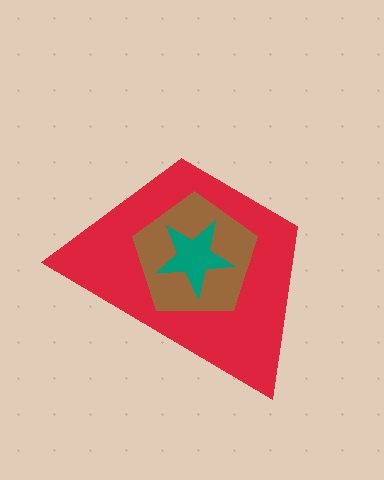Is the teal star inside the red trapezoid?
Yes.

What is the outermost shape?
The red trapezoid.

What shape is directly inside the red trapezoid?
The brown pentagon.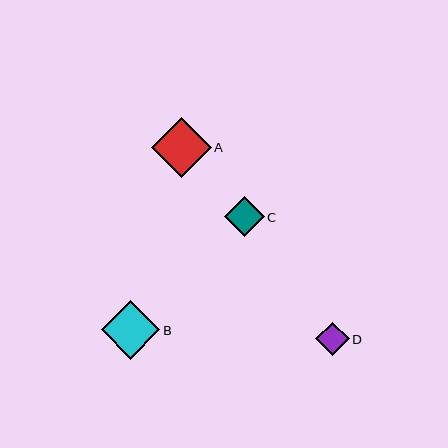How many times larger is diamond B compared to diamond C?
Diamond B is approximately 1.5 times the size of diamond C.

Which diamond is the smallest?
Diamond D is the smallest with a size of approximately 34 pixels.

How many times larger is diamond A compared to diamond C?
Diamond A is approximately 1.5 times the size of diamond C.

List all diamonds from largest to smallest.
From largest to smallest: A, B, C, D.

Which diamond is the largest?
Diamond A is the largest with a size of approximately 60 pixels.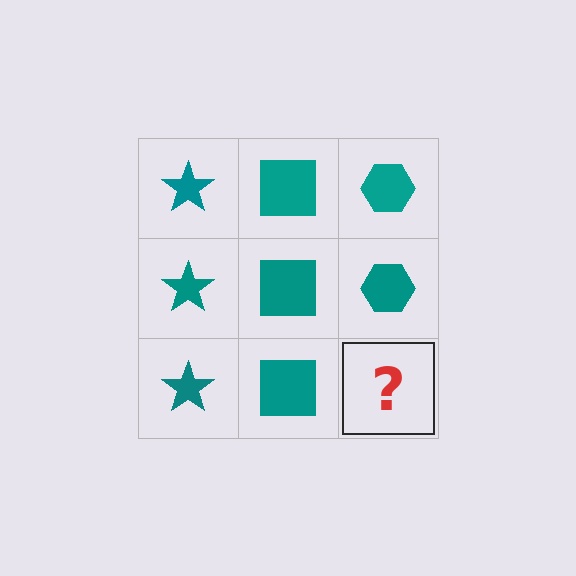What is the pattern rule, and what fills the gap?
The rule is that each column has a consistent shape. The gap should be filled with a teal hexagon.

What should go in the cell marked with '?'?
The missing cell should contain a teal hexagon.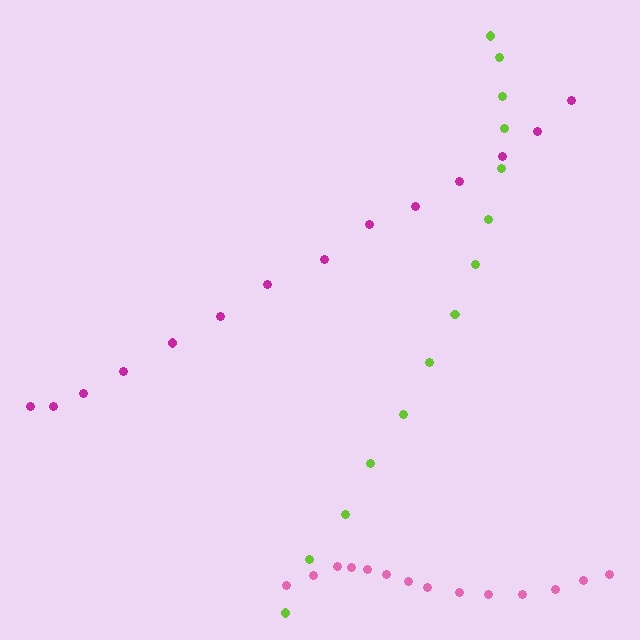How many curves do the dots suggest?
There are 3 distinct paths.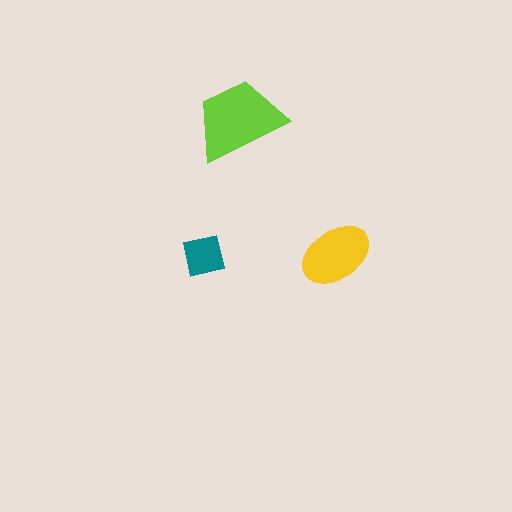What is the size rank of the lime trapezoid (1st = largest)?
1st.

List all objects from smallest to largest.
The teal square, the yellow ellipse, the lime trapezoid.